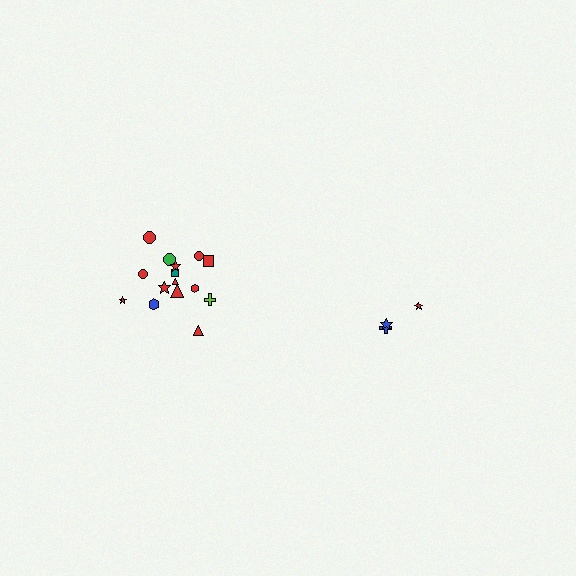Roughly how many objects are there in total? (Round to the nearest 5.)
Roughly 20 objects in total.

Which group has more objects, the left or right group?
The left group.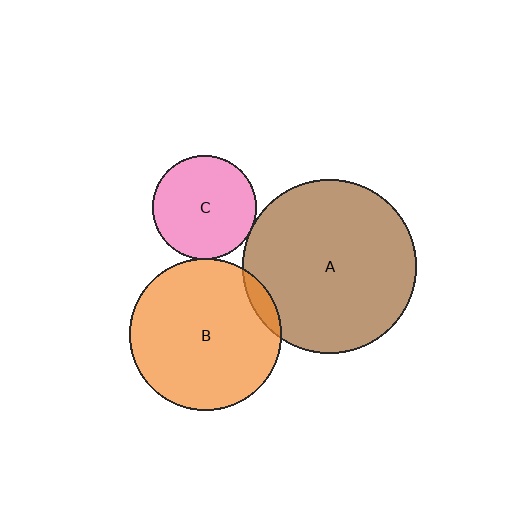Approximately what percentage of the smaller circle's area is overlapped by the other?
Approximately 5%.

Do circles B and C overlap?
Yes.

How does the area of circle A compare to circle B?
Approximately 1.3 times.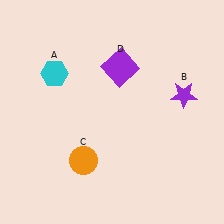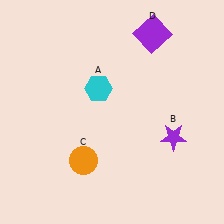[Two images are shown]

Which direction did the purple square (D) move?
The purple square (D) moved up.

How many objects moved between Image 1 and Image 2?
3 objects moved between the two images.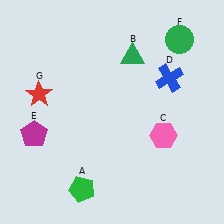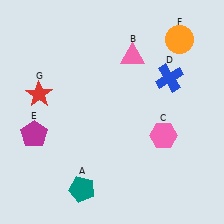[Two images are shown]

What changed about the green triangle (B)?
In Image 1, B is green. In Image 2, it changed to pink.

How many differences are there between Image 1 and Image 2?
There are 3 differences between the two images.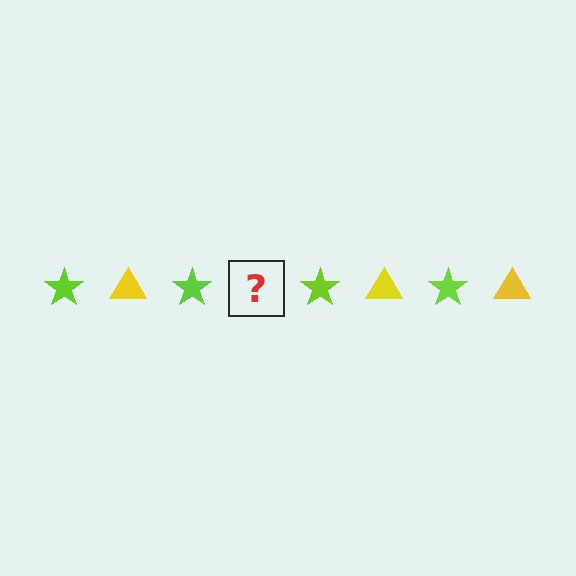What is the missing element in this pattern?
The missing element is a yellow triangle.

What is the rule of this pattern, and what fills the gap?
The rule is that the pattern alternates between lime star and yellow triangle. The gap should be filled with a yellow triangle.